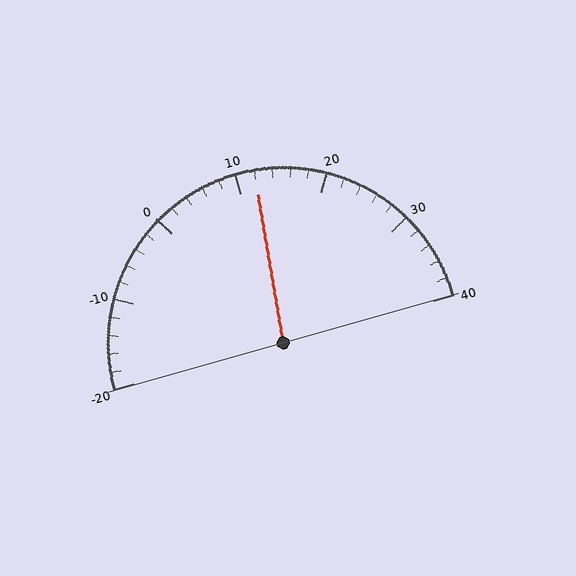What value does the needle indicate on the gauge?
The needle indicates approximately 12.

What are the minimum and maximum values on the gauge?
The gauge ranges from -20 to 40.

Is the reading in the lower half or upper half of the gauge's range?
The reading is in the upper half of the range (-20 to 40).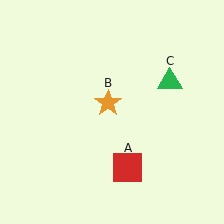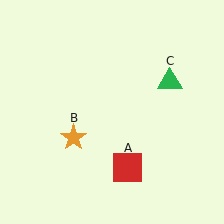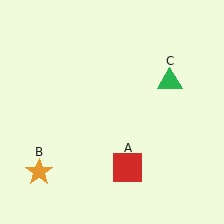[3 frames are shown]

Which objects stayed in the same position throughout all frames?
Red square (object A) and green triangle (object C) remained stationary.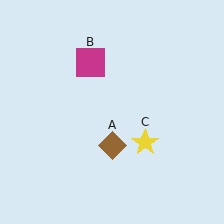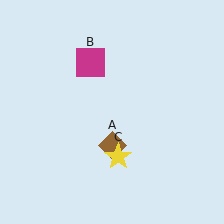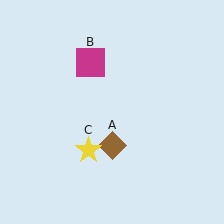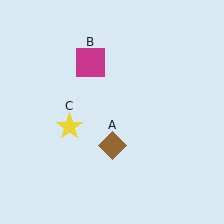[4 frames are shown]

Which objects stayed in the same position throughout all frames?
Brown diamond (object A) and magenta square (object B) remained stationary.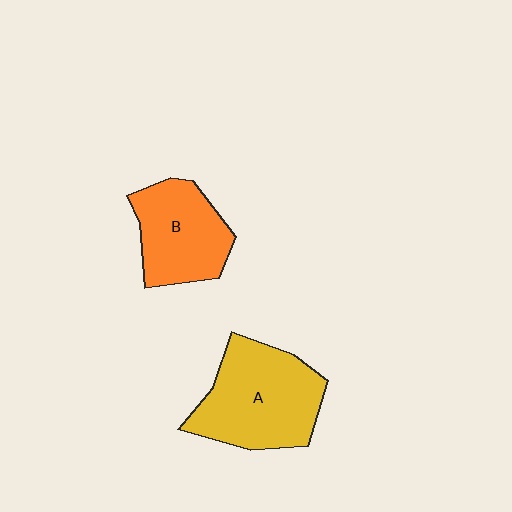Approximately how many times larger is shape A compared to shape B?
Approximately 1.3 times.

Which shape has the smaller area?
Shape B (orange).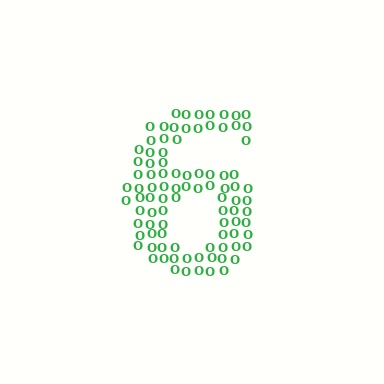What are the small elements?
The small elements are letter O's.